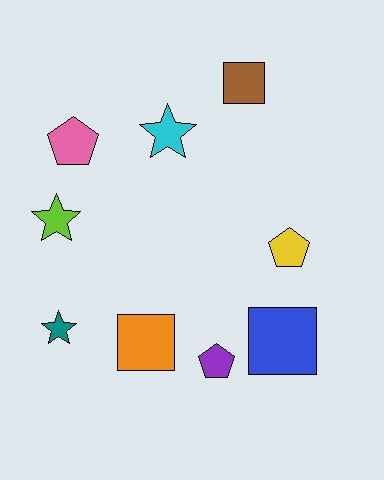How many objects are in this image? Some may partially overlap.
There are 9 objects.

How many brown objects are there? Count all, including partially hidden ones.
There is 1 brown object.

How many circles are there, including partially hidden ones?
There are no circles.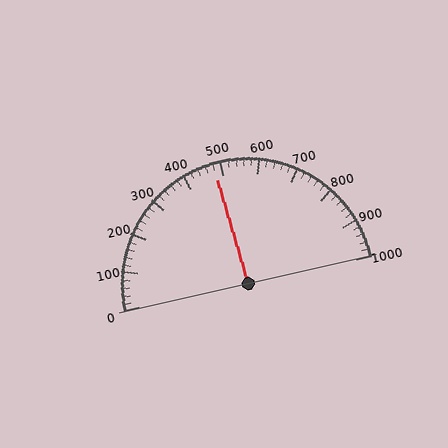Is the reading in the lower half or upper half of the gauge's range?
The reading is in the lower half of the range (0 to 1000).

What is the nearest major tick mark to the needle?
The nearest major tick mark is 500.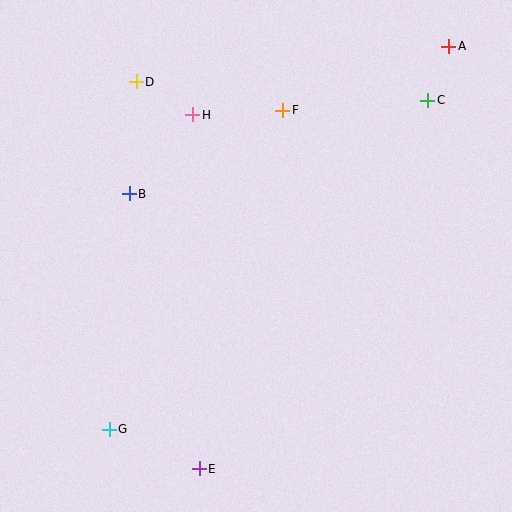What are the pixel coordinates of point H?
Point H is at (193, 115).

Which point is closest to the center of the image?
Point B at (129, 194) is closest to the center.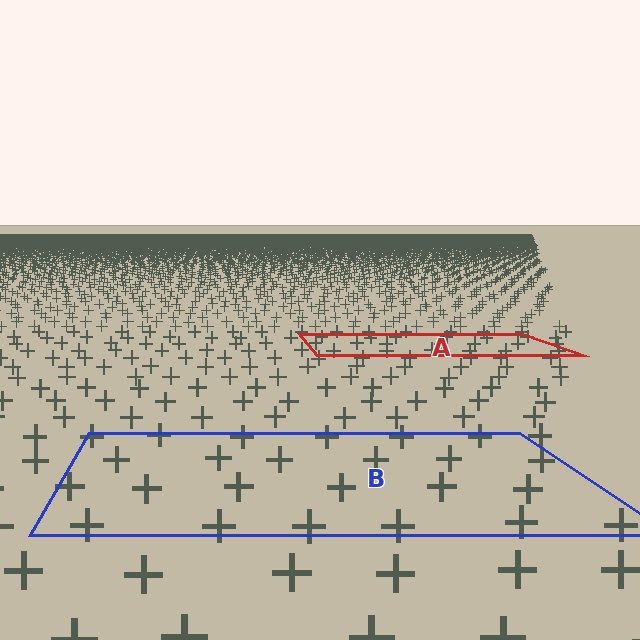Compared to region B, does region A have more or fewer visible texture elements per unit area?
Region A has more texture elements per unit area — they are packed more densely because it is farther away.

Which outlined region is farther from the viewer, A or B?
Region A is farther from the viewer — the texture elements inside it appear smaller and more densely packed.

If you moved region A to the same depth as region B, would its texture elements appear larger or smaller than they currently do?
They would appear larger. At a closer depth, the same texture elements are projected at a bigger on-screen size.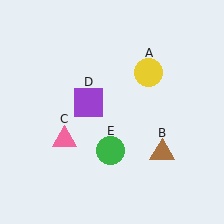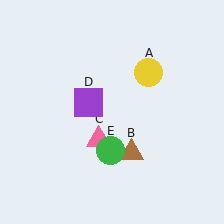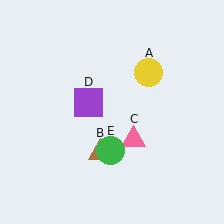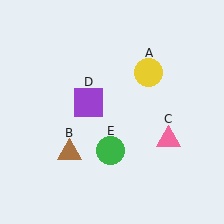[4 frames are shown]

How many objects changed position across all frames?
2 objects changed position: brown triangle (object B), pink triangle (object C).